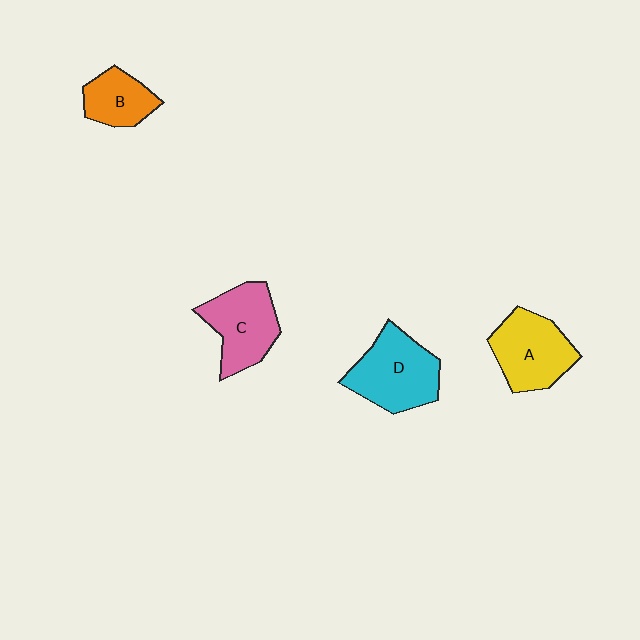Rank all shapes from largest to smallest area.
From largest to smallest: D (cyan), A (yellow), C (pink), B (orange).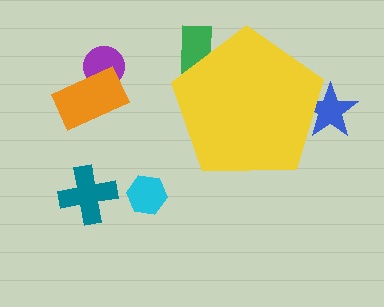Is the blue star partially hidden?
Yes, the blue star is partially hidden behind the yellow pentagon.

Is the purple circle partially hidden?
No, the purple circle is fully visible.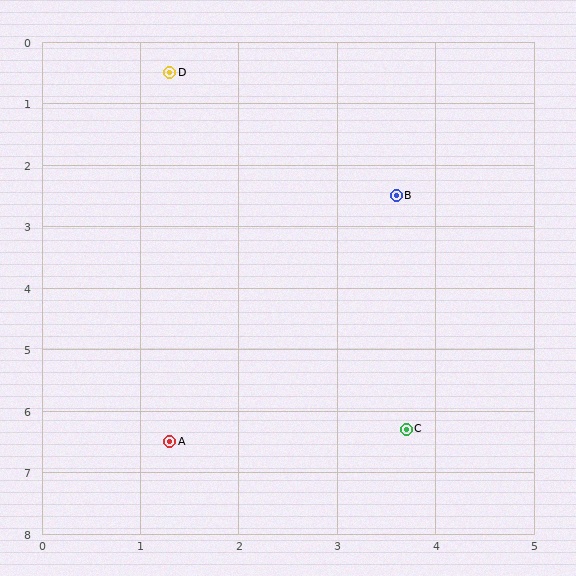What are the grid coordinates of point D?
Point D is at approximately (1.3, 0.5).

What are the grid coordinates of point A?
Point A is at approximately (1.3, 6.5).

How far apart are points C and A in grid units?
Points C and A are about 2.4 grid units apart.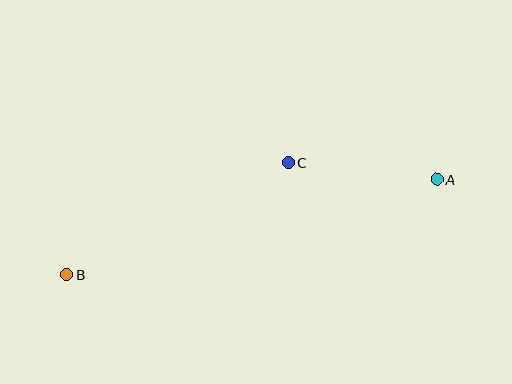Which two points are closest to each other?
Points A and C are closest to each other.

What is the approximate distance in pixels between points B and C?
The distance between B and C is approximately 249 pixels.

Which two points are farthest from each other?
Points A and B are farthest from each other.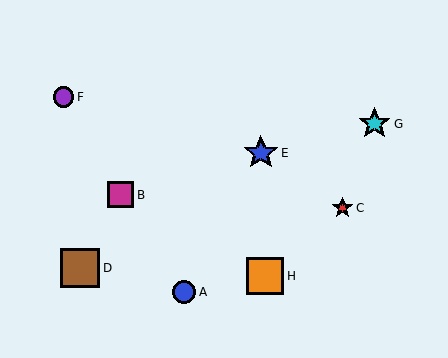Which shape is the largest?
The brown square (labeled D) is the largest.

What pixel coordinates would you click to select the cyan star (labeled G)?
Click at (374, 124) to select the cyan star G.